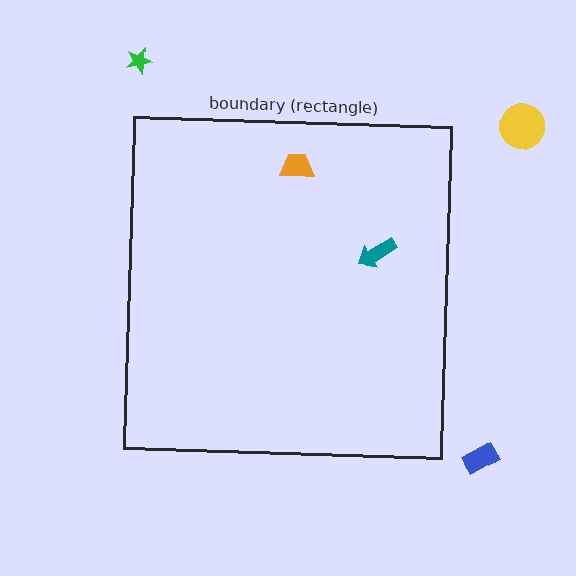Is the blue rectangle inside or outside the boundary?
Outside.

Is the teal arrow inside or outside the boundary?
Inside.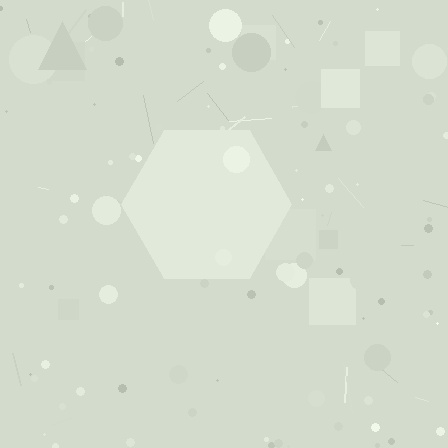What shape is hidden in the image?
A hexagon is hidden in the image.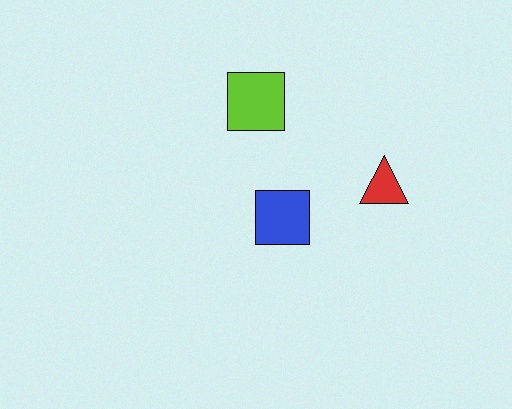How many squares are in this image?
There are 2 squares.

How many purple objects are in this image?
There are no purple objects.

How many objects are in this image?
There are 3 objects.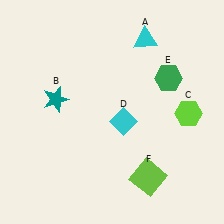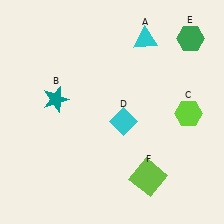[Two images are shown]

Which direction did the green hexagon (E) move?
The green hexagon (E) moved up.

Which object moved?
The green hexagon (E) moved up.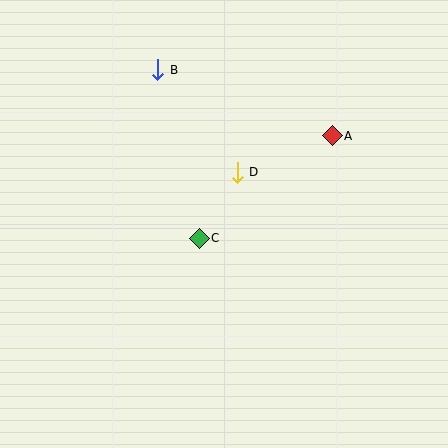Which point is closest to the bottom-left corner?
Point C is closest to the bottom-left corner.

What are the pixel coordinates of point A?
Point A is at (332, 136).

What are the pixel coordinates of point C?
Point C is at (199, 238).